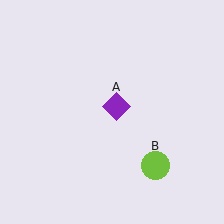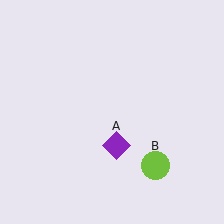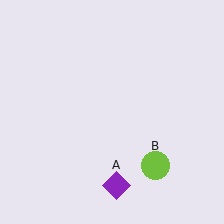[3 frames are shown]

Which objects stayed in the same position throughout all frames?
Lime circle (object B) remained stationary.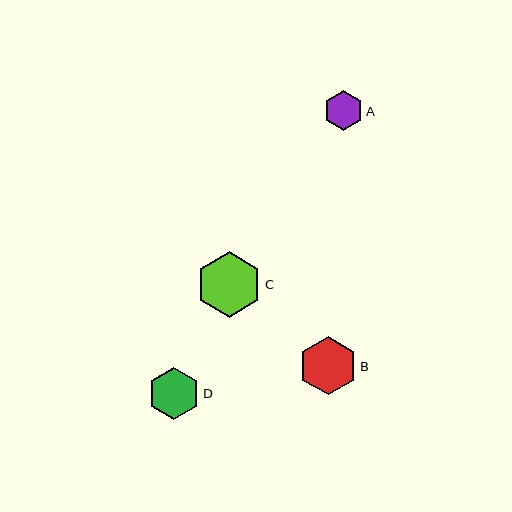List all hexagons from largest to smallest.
From largest to smallest: C, B, D, A.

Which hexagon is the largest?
Hexagon C is the largest with a size of approximately 66 pixels.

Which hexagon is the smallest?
Hexagon A is the smallest with a size of approximately 40 pixels.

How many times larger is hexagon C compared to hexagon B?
Hexagon C is approximately 1.1 times the size of hexagon B.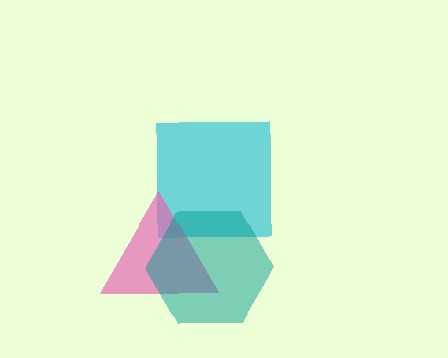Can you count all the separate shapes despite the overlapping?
Yes, there are 3 separate shapes.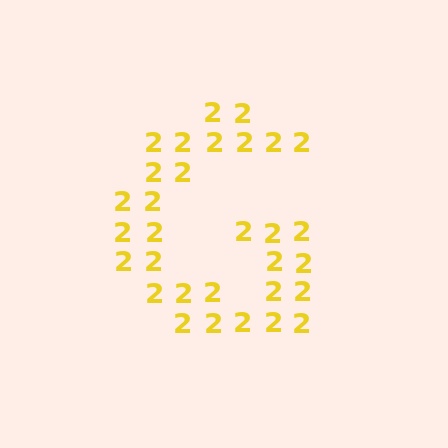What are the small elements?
The small elements are digit 2's.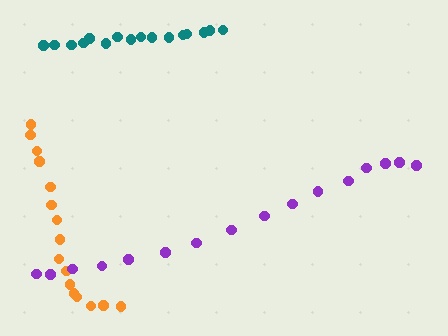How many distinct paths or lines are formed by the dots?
There are 3 distinct paths.